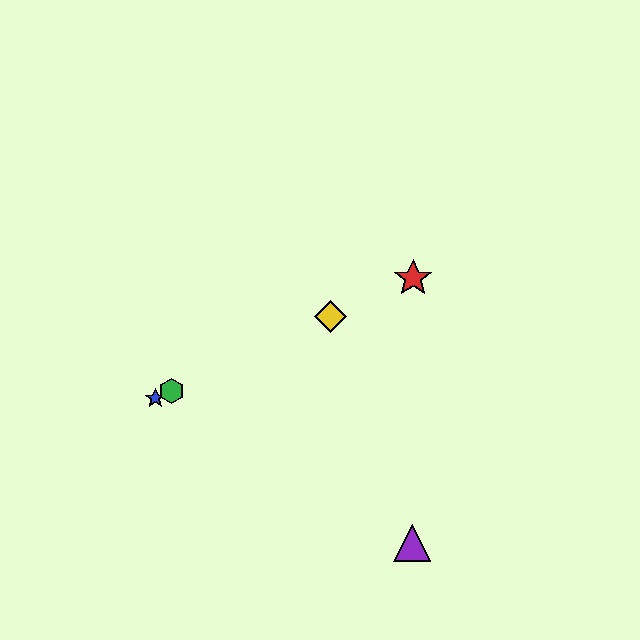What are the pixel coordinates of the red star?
The red star is at (413, 278).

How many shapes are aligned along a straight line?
4 shapes (the red star, the blue star, the green hexagon, the yellow diamond) are aligned along a straight line.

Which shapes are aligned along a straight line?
The red star, the blue star, the green hexagon, the yellow diamond are aligned along a straight line.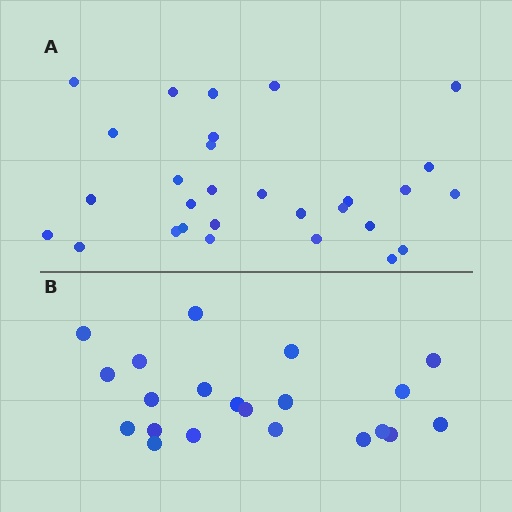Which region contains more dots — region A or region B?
Region A (the top region) has more dots.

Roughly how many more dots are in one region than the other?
Region A has roughly 8 or so more dots than region B.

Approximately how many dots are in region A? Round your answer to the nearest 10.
About 30 dots. (The exact count is 29, which rounds to 30.)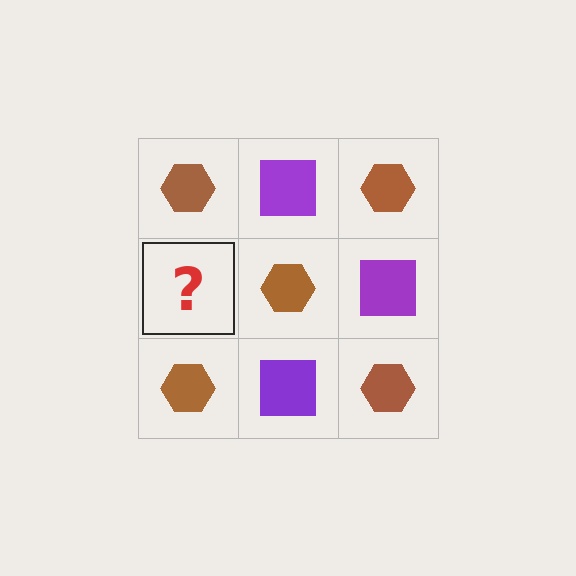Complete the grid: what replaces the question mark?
The question mark should be replaced with a purple square.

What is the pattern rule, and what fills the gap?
The rule is that it alternates brown hexagon and purple square in a checkerboard pattern. The gap should be filled with a purple square.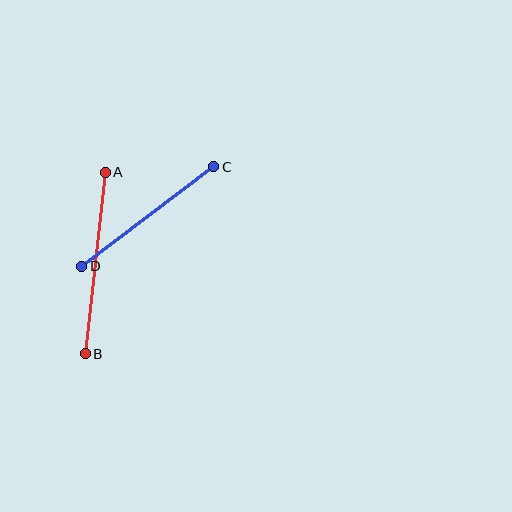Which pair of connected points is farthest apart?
Points A and B are farthest apart.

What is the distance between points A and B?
The distance is approximately 183 pixels.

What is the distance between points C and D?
The distance is approximately 165 pixels.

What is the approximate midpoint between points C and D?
The midpoint is at approximately (148, 217) pixels.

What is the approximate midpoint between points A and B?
The midpoint is at approximately (95, 263) pixels.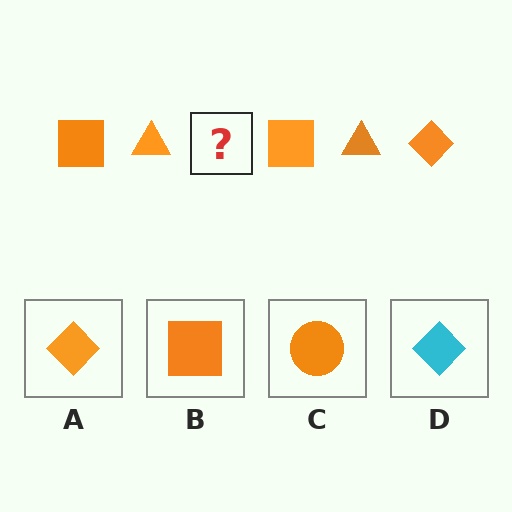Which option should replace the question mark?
Option A.